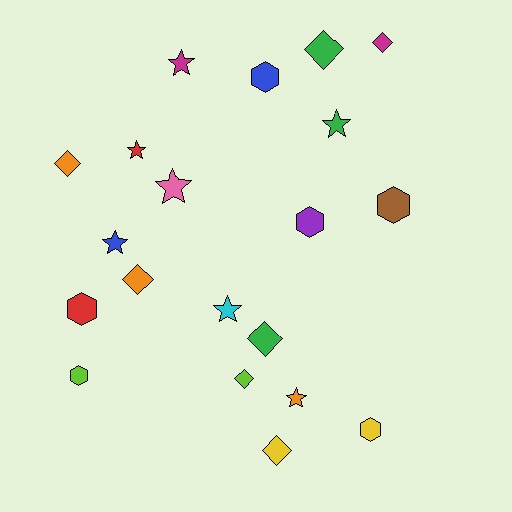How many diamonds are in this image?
There are 7 diamonds.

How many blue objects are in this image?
There are 2 blue objects.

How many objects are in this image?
There are 20 objects.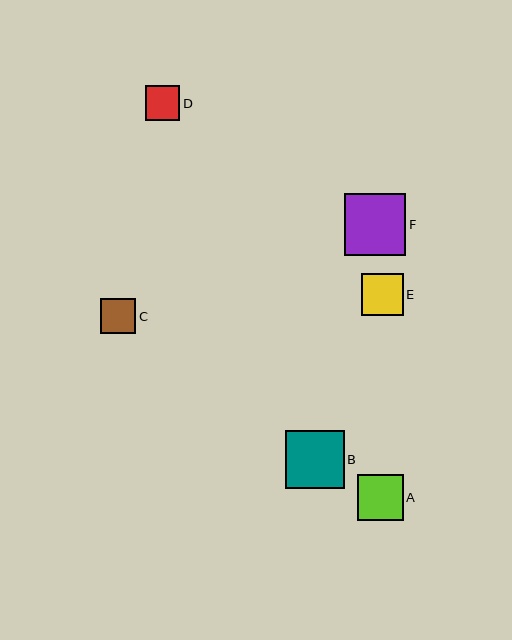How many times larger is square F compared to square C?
Square F is approximately 1.8 times the size of square C.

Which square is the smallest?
Square D is the smallest with a size of approximately 35 pixels.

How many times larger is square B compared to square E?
Square B is approximately 1.4 times the size of square E.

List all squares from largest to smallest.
From largest to smallest: F, B, A, E, C, D.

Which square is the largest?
Square F is the largest with a size of approximately 62 pixels.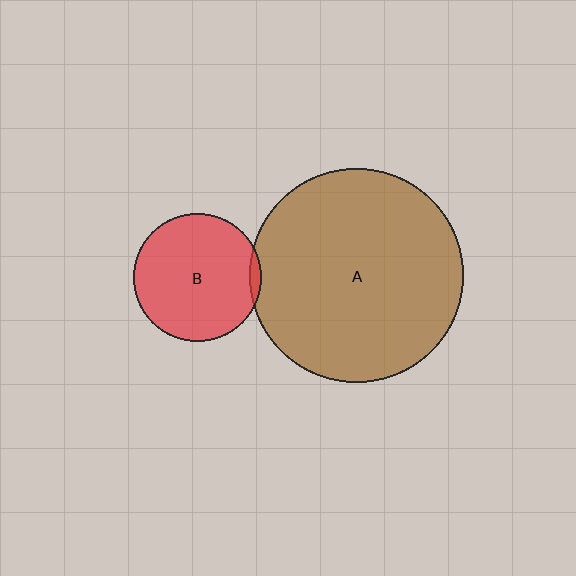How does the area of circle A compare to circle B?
Approximately 2.8 times.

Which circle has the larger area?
Circle A (brown).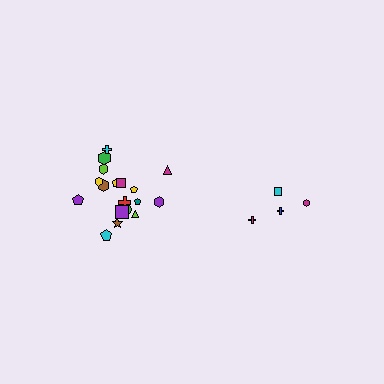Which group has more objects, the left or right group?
The left group.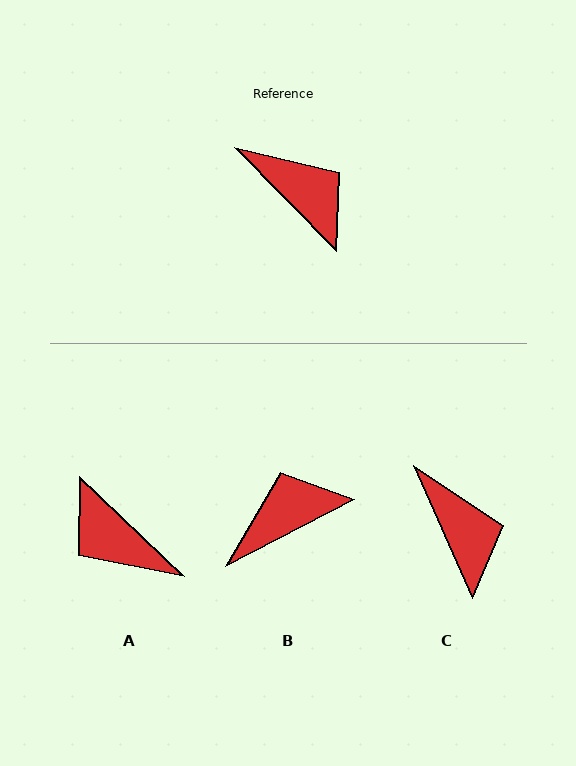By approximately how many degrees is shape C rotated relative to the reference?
Approximately 20 degrees clockwise.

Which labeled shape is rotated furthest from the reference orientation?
A, about 178 degrees away.